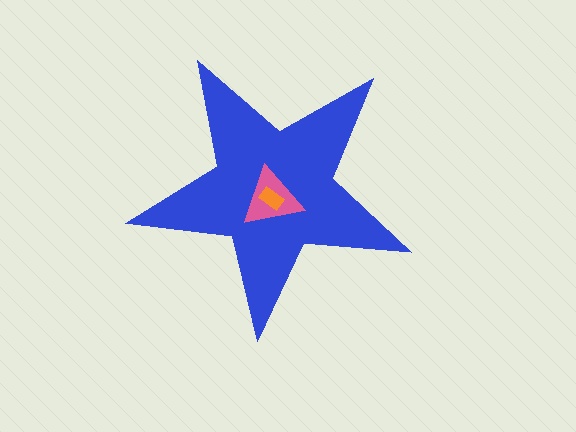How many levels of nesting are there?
3.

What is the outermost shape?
The blue star.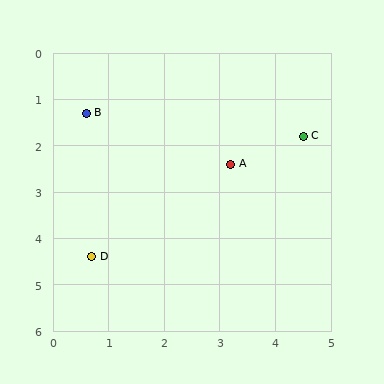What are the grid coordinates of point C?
Point C is at approximately (4.5, 1.8).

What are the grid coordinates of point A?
Point A is at approximately (3.2, 2.4).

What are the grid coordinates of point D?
Point D is at approximately (0.7, 4.4).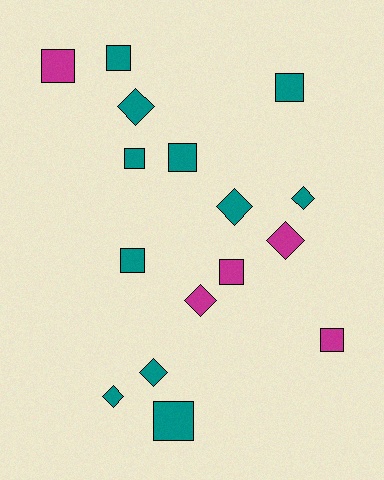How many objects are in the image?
There are 16 objects.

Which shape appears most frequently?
Square, with 9 objects.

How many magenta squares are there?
There are 3 magenta squares.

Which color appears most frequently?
Teal, with 11 objects.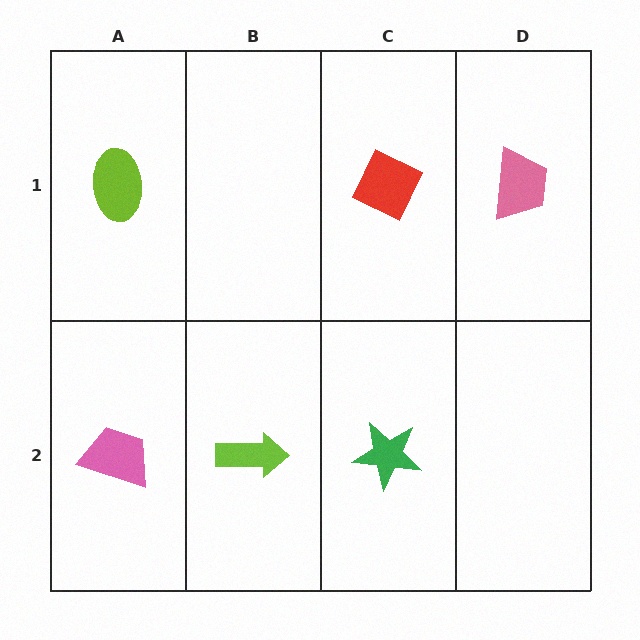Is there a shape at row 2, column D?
No, that cell is empty.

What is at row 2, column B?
A lime arrow.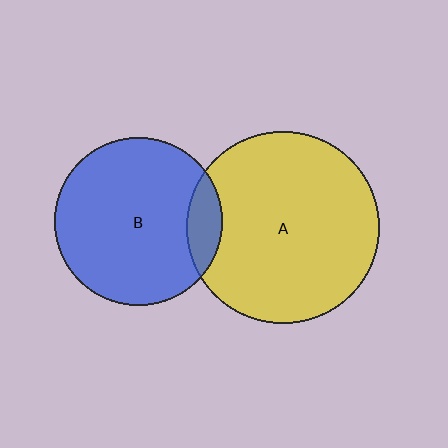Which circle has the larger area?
Circle A (yellow).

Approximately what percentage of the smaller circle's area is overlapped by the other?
Approximately 10%.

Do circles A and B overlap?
Yes.